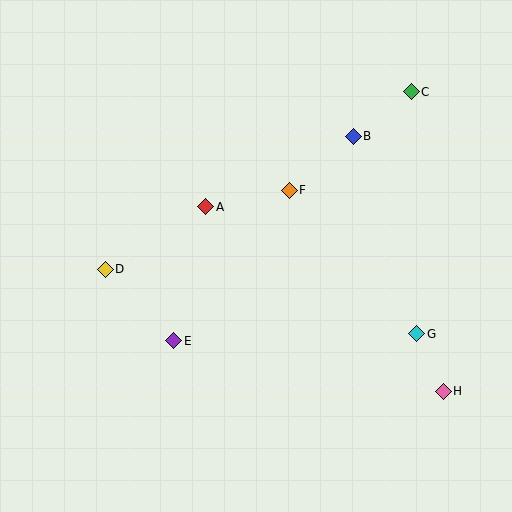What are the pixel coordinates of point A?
Point A is at (206, 207).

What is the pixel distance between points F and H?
The distance between F and H is 253 pixels.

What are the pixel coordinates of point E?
Point E is at (174, 341).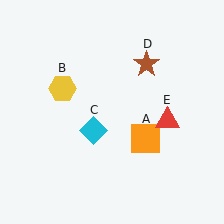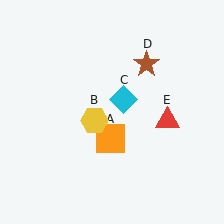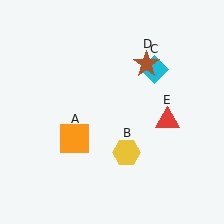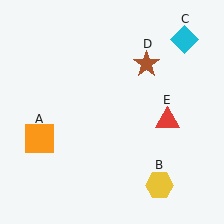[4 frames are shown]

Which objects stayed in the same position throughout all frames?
Brown star (object D) and red triangle (object E) remained stationary.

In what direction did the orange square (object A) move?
The orange square (object A) moved left.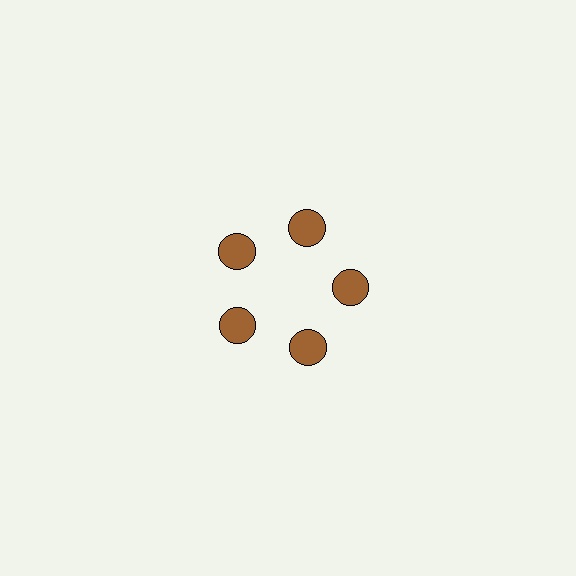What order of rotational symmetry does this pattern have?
This pattern has 5-fold rotational symmetry.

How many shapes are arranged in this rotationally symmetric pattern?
There are 5 shapes, arranged in 5 groups of 1.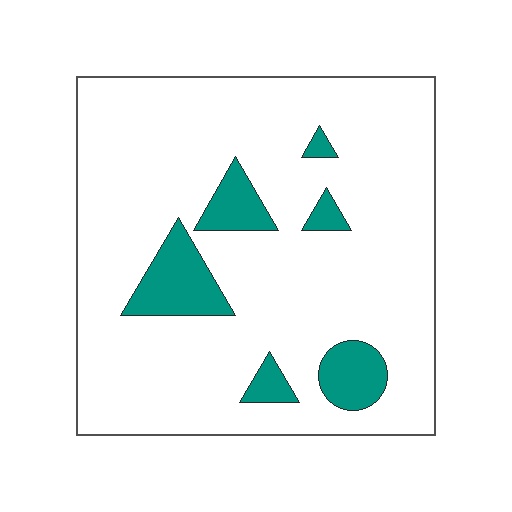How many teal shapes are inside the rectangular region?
6.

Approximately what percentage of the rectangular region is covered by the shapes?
Approximately 15%.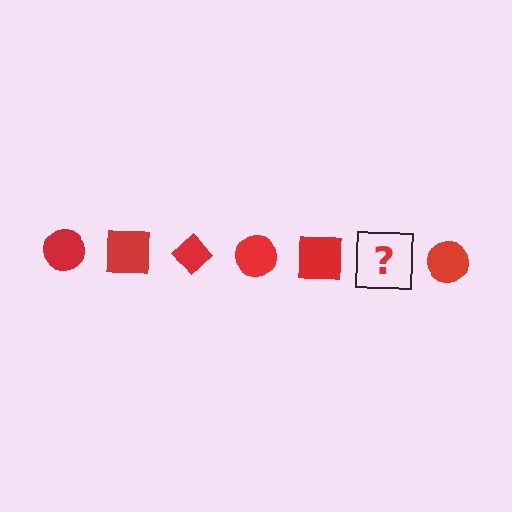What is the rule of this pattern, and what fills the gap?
The rule is that the pattern cycles through circle, square, diamond shapes in red. The gap should be filled with a red diamond.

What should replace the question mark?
The question mark should be replaced with a red diamond.